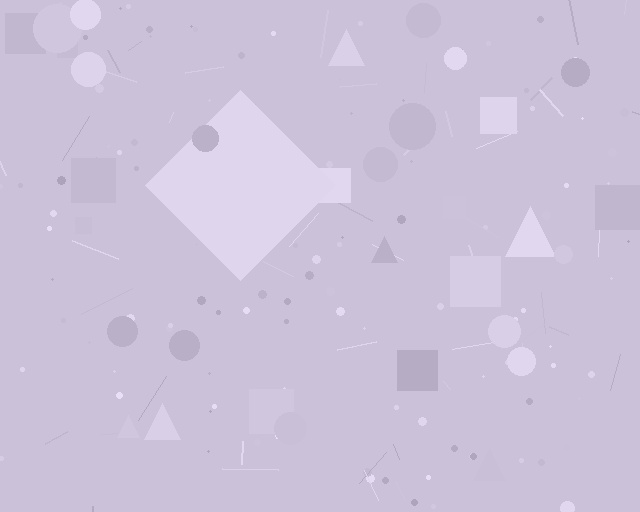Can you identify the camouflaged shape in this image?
The camouflaged shape is a diamond.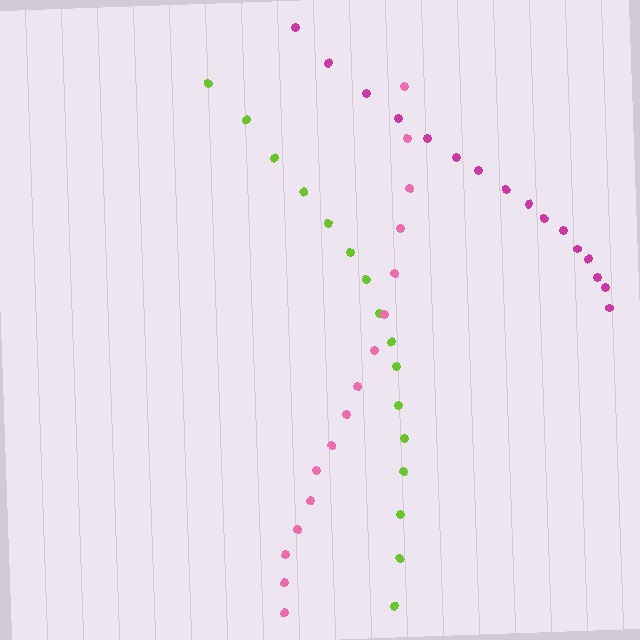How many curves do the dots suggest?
There are 3 distinct paths.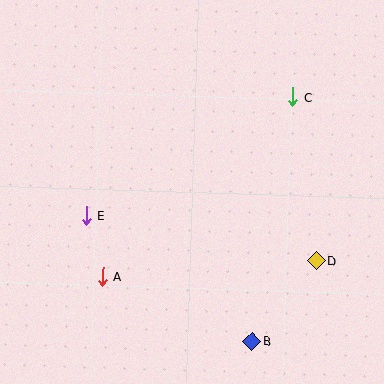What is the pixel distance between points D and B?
The distance between D and B is 103 pixels.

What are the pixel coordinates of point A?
Point A is at (103, 276).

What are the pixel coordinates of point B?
Point B is at (252, 341).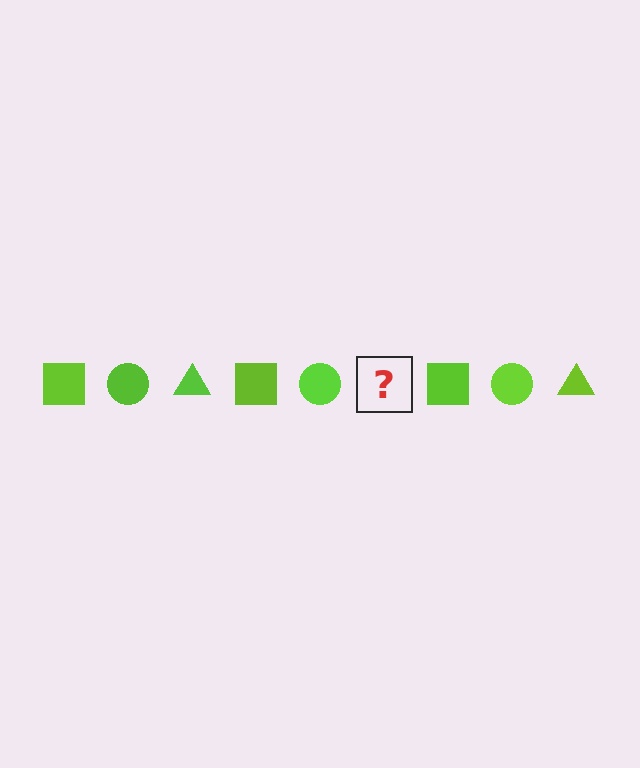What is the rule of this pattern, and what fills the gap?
The rule is that the pattern cycles through square, circle, triangle shapes in lime. The gap should be filled with a lime triangle.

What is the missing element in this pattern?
The missing element is a lime triangle.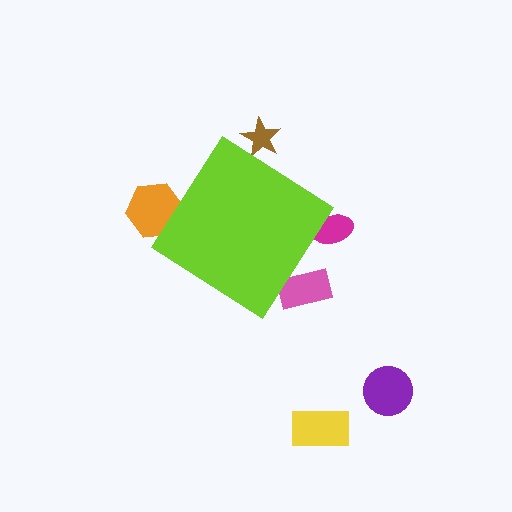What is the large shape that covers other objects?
A lime diamond.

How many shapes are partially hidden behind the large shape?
4 shapes are partially hidden.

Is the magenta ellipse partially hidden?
Yes, the magenta ellipse is partially hidden behind the lime diamond.